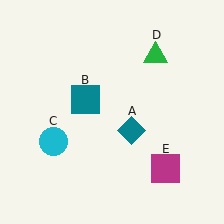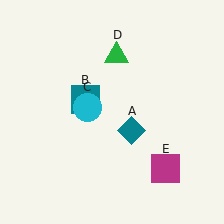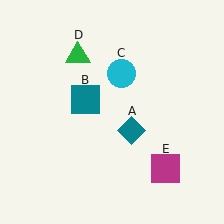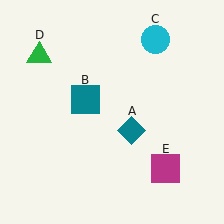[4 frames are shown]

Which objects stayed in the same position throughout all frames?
Teal diamond (object A) and teal square (object B) and magenta square (object E) remained stationary.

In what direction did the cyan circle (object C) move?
The cyan circle (object C) moved up and to the right.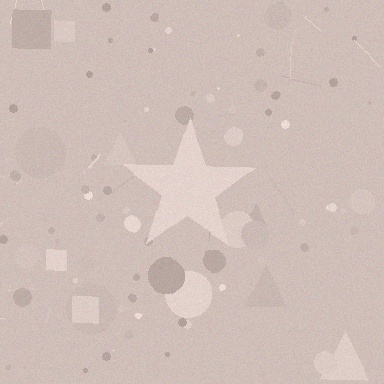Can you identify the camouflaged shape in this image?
The camouflaged shape is a star.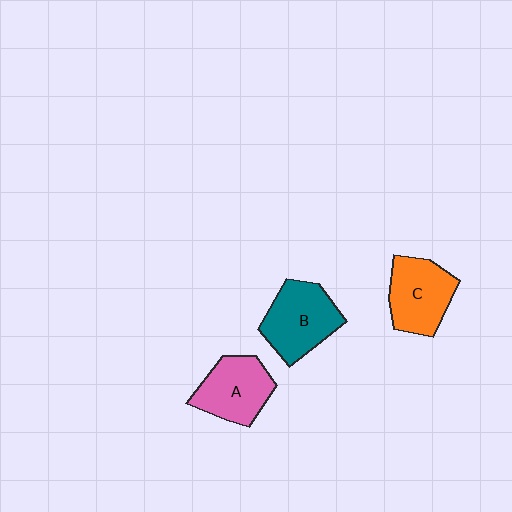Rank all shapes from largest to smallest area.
From largest to smallest: B (teal), C (orange), A (pink).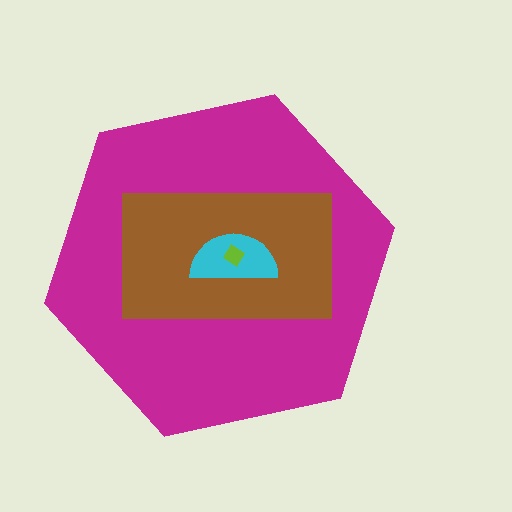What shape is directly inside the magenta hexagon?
The brown rectangle.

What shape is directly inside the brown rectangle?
The cyan semicircle.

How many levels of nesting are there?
4.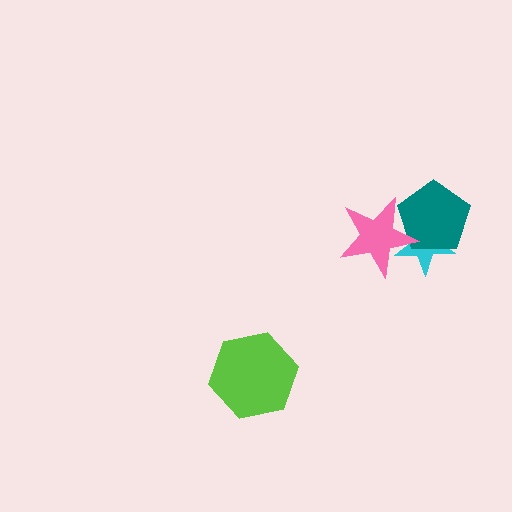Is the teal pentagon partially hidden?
Yes, it is partially covered by another shape.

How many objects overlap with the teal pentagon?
2 objects overlap with the teal pentagon.